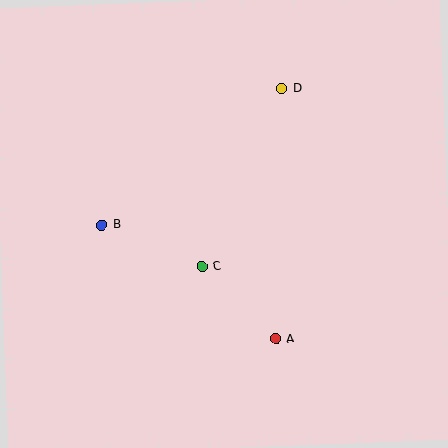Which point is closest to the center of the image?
Point C at (202, 267) is closest to the center.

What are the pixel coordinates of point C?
Point C is at (202, 267).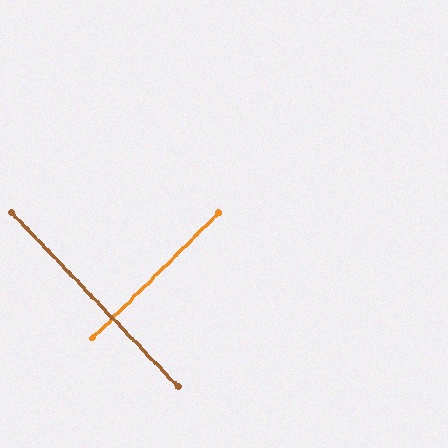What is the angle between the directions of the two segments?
Approximately 89 degrees.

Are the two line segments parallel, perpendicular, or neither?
Perpendicular — they meet at approximately 89°.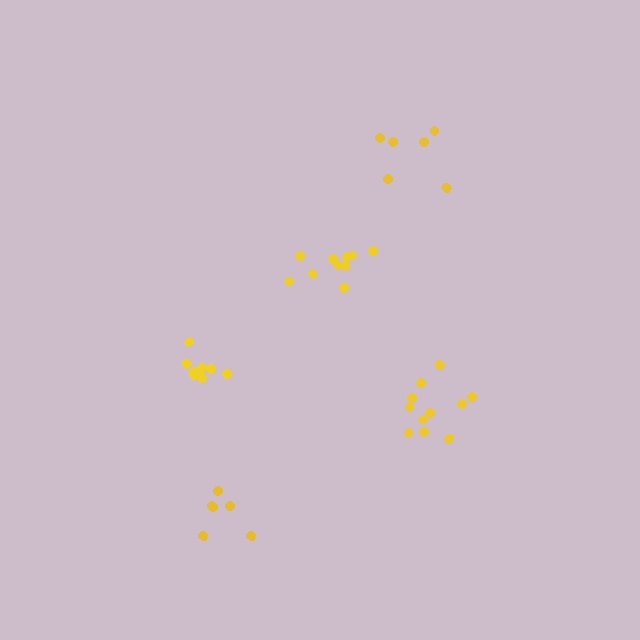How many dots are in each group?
Group 1: 6 dots, Group 2: 11 dots, Group 3: 6 dots, Group 4: 10 dots, Group 5: 8 dots (41 total).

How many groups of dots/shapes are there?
There are 5 groups.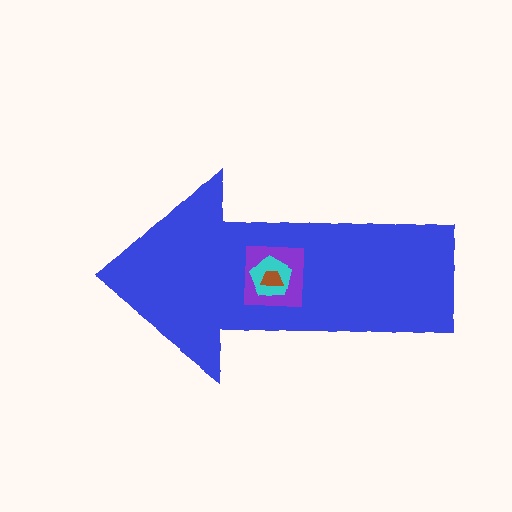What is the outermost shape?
The blue arrow.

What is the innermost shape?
The brown trapezoid.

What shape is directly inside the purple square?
The cyan pentagon.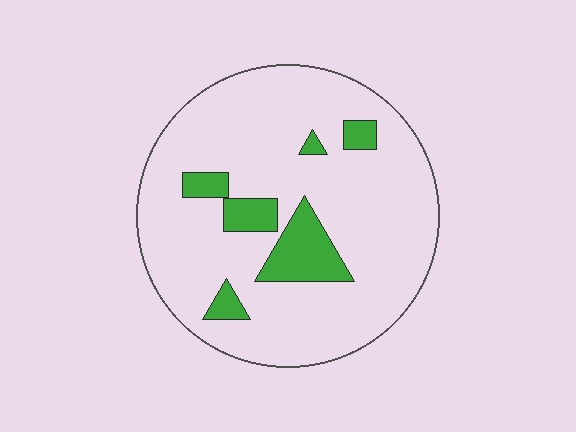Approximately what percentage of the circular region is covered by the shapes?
Approximately 15%.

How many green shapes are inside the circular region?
6.